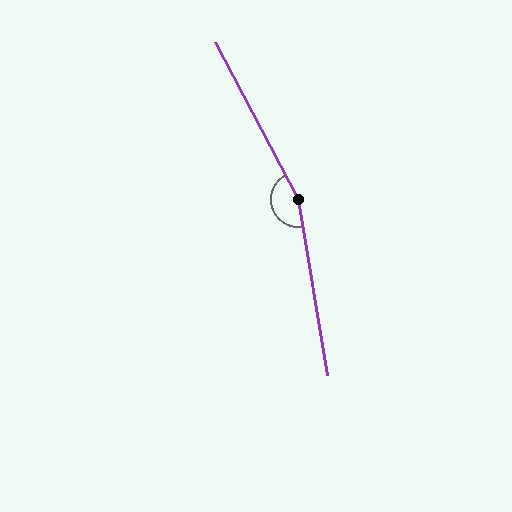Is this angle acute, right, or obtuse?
It is obtuse.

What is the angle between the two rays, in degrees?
Approximately 162 degrees.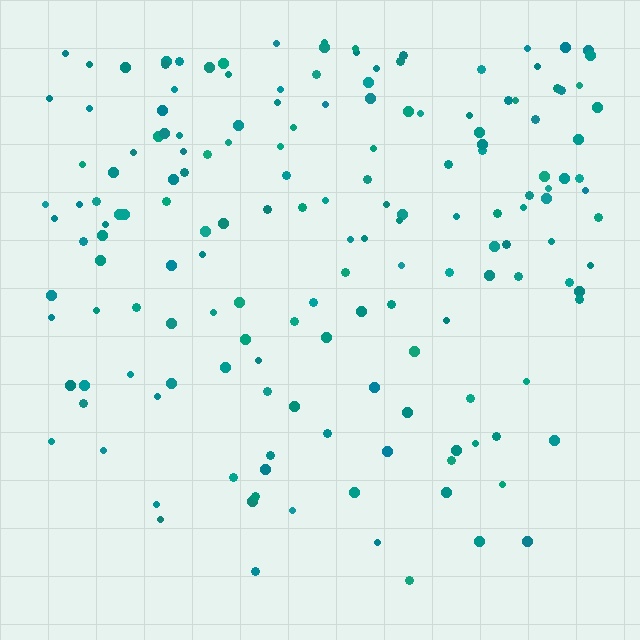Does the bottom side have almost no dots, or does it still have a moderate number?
Still a moderate number, just noticeably fewer than the top.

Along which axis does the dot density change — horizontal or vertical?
Vertical.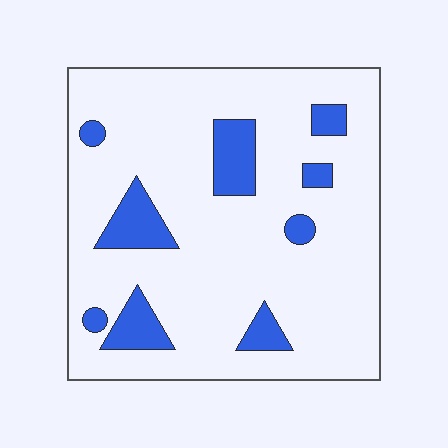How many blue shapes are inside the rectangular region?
9.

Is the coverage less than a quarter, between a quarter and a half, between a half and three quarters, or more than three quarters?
Less than a quarter.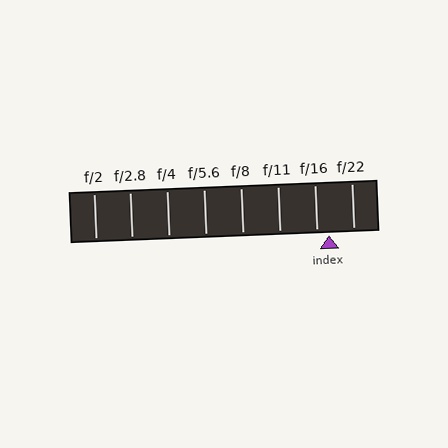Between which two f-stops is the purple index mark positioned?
The index mark is between f/16 and f/22.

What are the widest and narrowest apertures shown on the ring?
The widest aperture shown is f/2 and the narrowest is f/22.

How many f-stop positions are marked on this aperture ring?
There are 8 f-stop positions marked.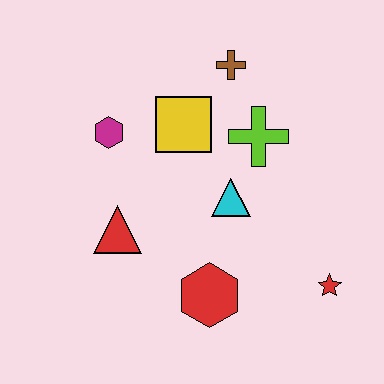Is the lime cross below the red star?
No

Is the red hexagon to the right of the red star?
No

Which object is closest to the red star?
The red hexagon is closest to the red star.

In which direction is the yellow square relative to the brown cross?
The yellow square is below the brown cross.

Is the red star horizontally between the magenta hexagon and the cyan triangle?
No